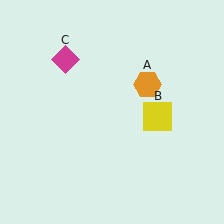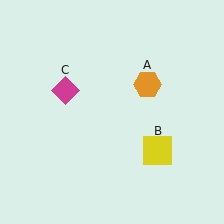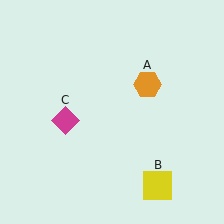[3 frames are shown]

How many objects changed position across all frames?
2 objects changed position: yellow square (object B), magenta diamond (object C).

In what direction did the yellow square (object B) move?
The yellow square (object B) moved down.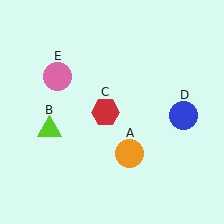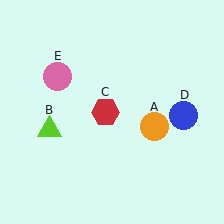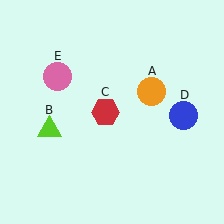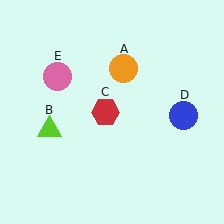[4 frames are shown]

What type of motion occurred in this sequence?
The orange circle (object A) rotated counterclockwise around the center of the scene.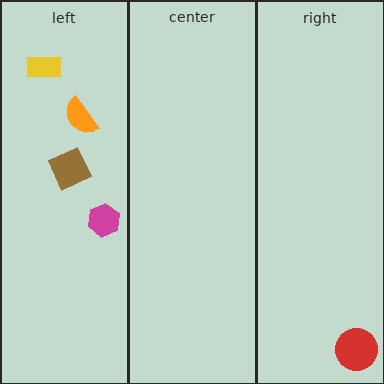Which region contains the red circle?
The right region.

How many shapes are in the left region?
4.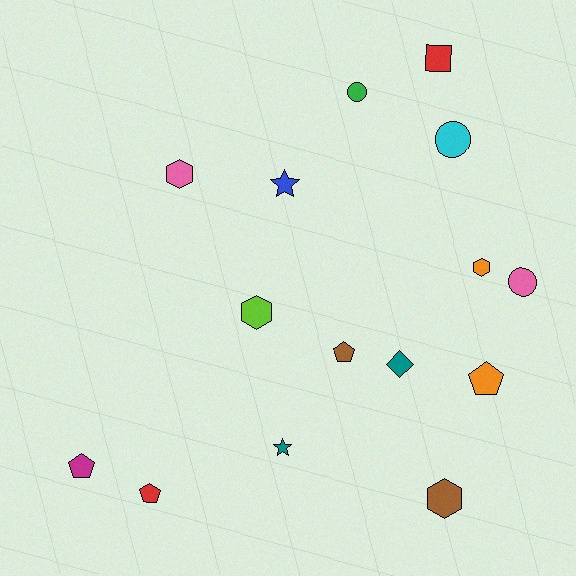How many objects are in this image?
There are 15 objects.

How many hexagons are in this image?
There are 4 hexagons.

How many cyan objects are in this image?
There is 1 cyan object.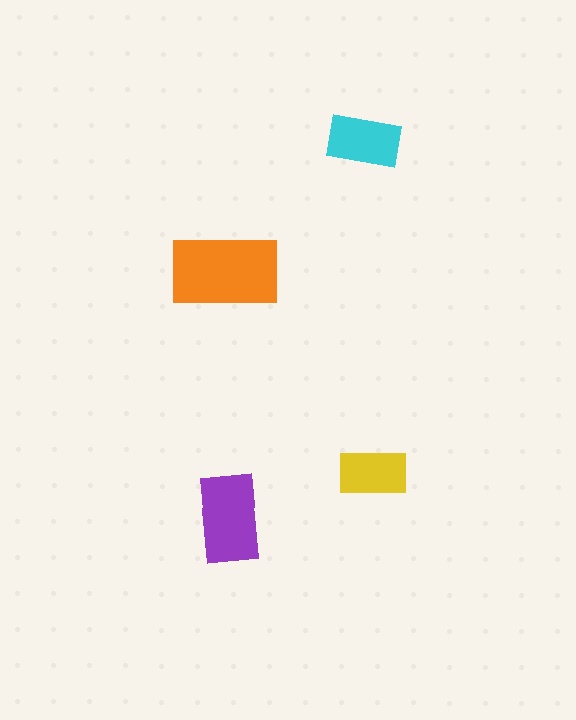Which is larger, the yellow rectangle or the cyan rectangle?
The cyan one.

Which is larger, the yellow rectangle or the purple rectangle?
The purple one.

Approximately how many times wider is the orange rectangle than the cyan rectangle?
About 1.5 times wider.